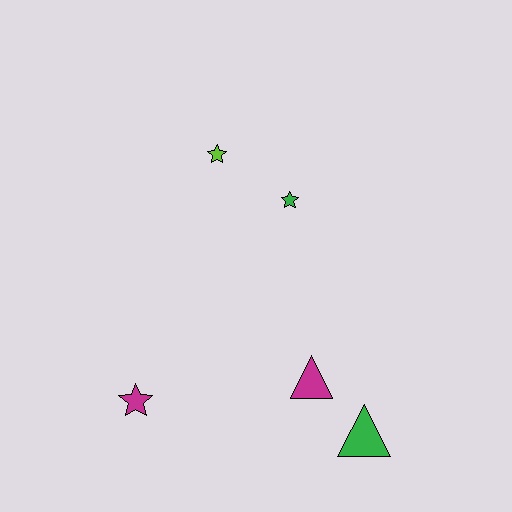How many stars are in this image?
There are 3 stars.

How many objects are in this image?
There are 5 objects.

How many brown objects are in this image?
There are no brown objects.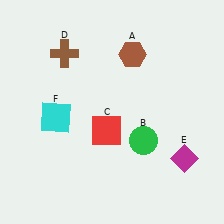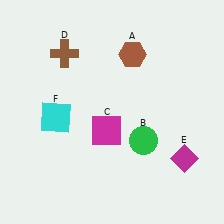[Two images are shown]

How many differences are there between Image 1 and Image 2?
There is 1 difference between the two images.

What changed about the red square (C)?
In Image 1, C is red. In Image 2, it changed to magenta.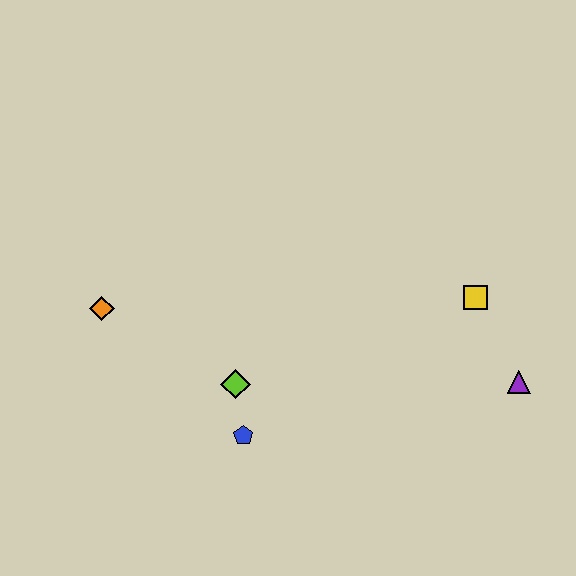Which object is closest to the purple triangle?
The yellow square is closest to the purple triangle.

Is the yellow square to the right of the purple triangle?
No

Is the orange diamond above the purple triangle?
Yes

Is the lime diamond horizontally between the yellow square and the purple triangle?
No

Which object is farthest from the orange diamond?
The purple triangle is farthest from the orange diamond.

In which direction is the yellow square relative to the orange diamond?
The yellow square is to the right of the orange diamond.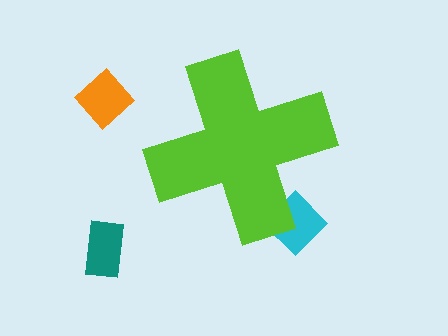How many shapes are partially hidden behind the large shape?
1 shape is partially hidden.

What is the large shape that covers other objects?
A lime cross.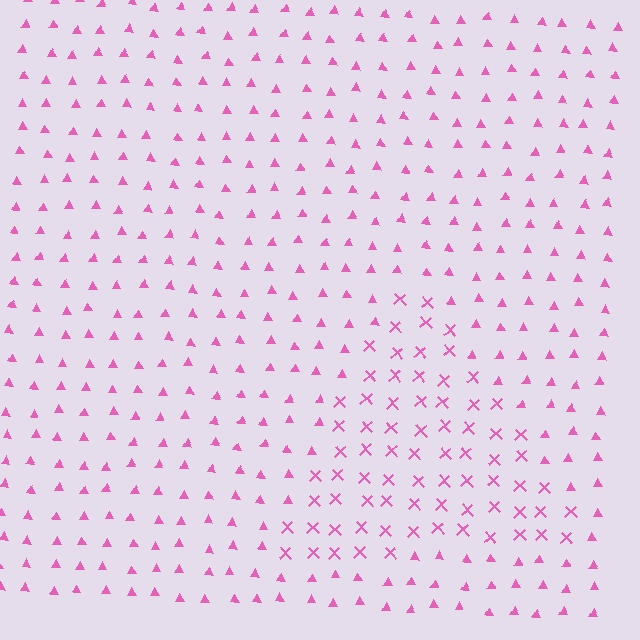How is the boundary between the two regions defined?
The boundary is defined by a change in element shape: X marks inside vs. triangles outside. All elements share the same color and spacing.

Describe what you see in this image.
The image is filled with small pink elements arranged in a uniform grid. A triangle-shaped region contains X marks, while the surrounding area contains triangles. The boundary is defined purely by the change in element shape.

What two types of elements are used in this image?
The image uses X marks inside the triangle region and triangles outside it.